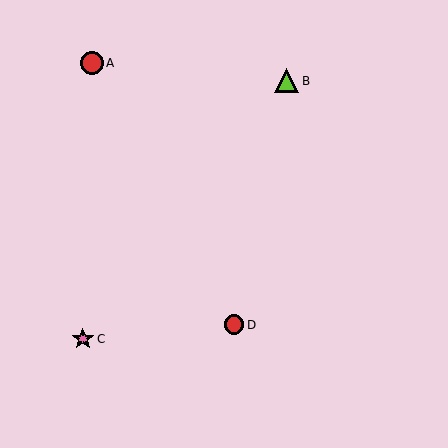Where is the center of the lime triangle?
The center of the lime triangle is at (287, 81).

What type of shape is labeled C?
Shape C is a pink star.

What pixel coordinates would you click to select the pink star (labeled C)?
Click at (83, 339) to select the pink star C.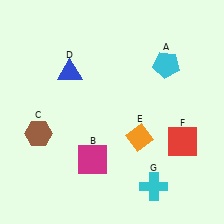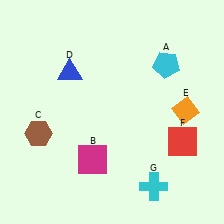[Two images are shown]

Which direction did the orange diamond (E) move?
The orange diamond (E) moved right.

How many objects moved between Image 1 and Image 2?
1 object moved between the two images.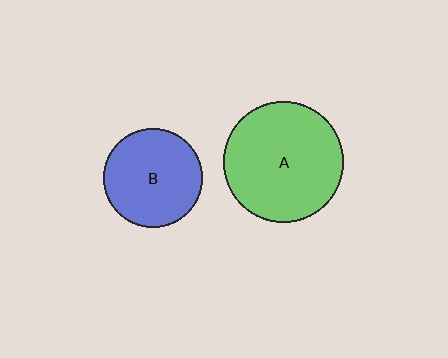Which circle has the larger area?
Circle A (green).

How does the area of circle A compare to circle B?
Approximately 1.5 times.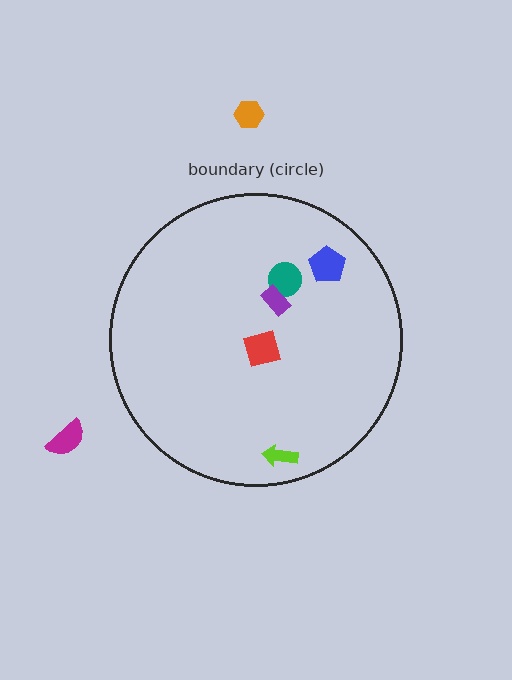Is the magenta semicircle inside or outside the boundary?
Outside.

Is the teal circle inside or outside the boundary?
Inside.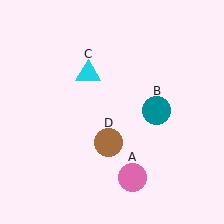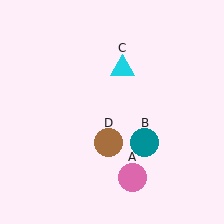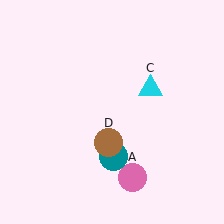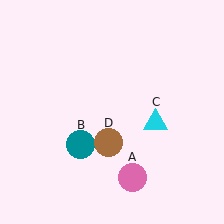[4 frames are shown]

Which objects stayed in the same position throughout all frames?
Pink circle (object A) and brown circle (object D) remained stationary.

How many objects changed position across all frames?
2 objects changed position: teal circle (object B), cyan triangle (object C).